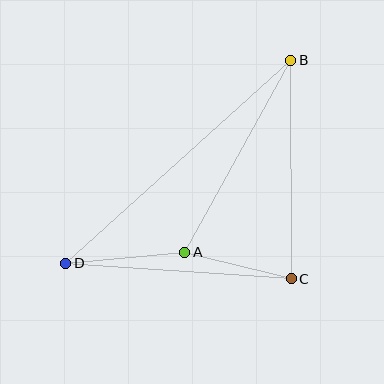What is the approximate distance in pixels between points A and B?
The distance between A and B is approximately 219 pixels.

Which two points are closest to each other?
Points A and C are closest to each other.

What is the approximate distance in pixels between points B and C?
The distance between B and C is approximately 218 pixels.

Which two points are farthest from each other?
Points B and D are farthest from each other.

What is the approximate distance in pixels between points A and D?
The distance between A and D is approximately 120 pixels.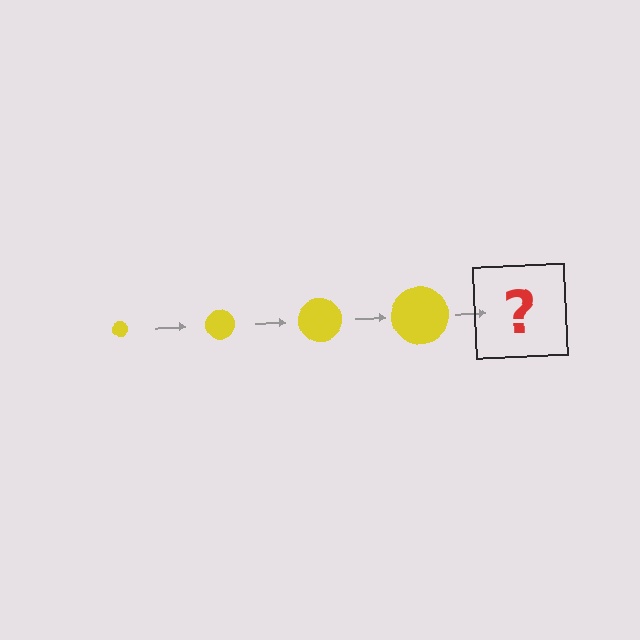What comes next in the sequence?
The next element should be a yellow circle, larger than the previous one.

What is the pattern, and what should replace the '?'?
The pattern is that the circle gets progressively larger each step. The '?' should be a yellow circle, larger than the previous one.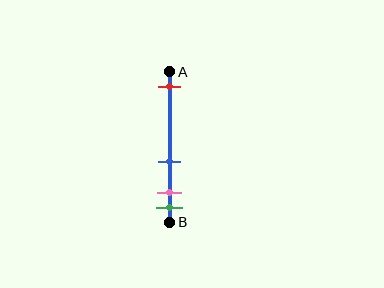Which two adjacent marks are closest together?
The pink and green marks are the closest adjacent pair.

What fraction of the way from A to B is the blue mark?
The blue mark is approximately 60% (0.6) of the way from A to B.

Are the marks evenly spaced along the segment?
No, the marks are not evenly spaced.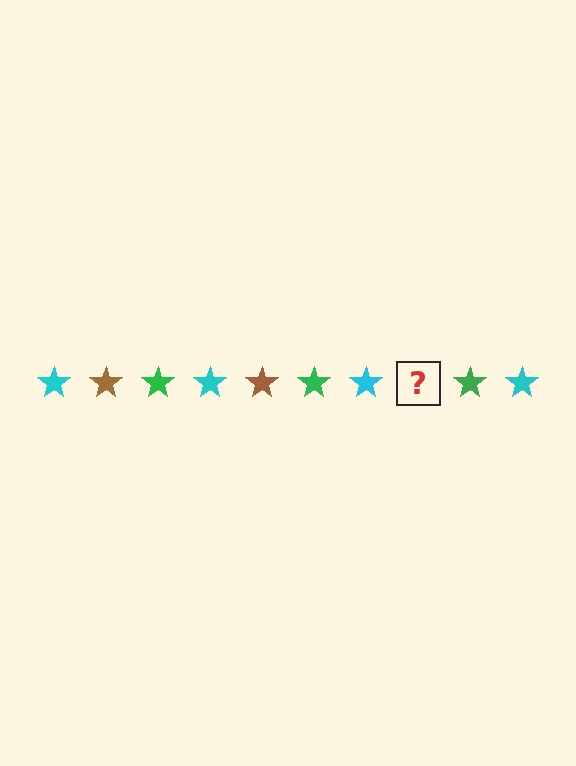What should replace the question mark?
The question mark should be replaced with a brown star.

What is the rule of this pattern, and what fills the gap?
The rule is that the pattern cycles through cyan, brown, green stars. The gap should be filled with a brown star.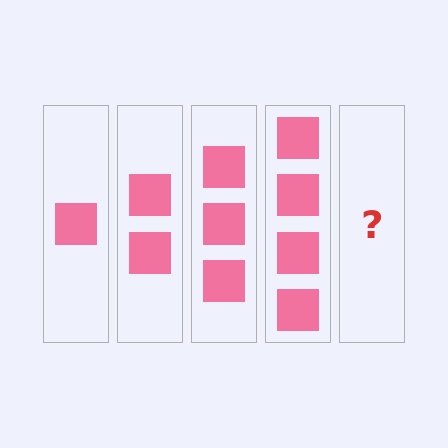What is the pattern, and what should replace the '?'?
The pattern is that each step adds one more square. The '?' should be 5 squares.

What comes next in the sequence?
The next element should be 5 squares.